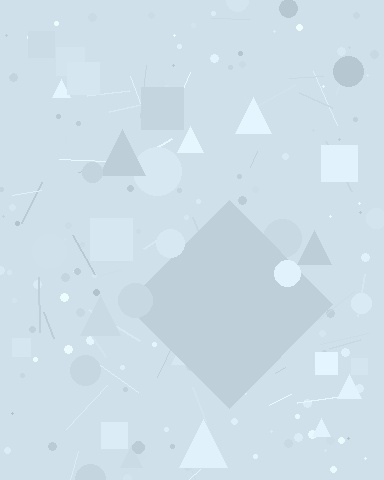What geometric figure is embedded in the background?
A diamond is embedded in the background.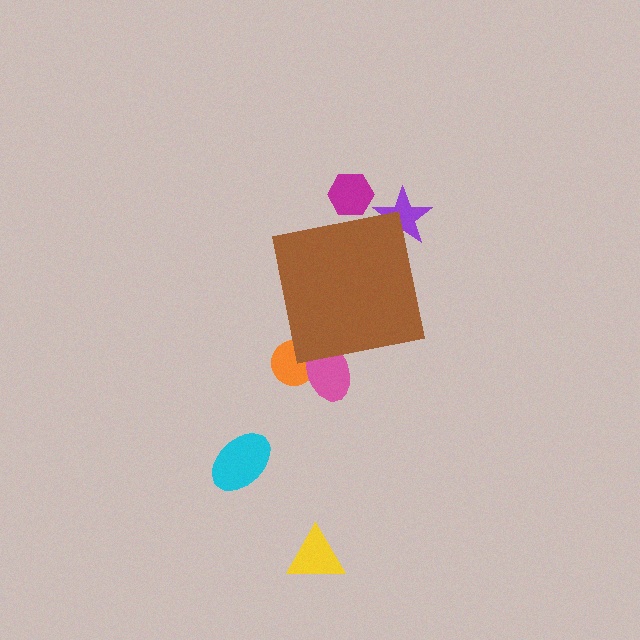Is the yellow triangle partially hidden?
No, the yellow triangle is fully visible.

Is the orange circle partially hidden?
Yes, the orange circle is partially hidden behind the brown square.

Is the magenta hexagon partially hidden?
Yes, the magenta hexagon is partially hidden behind the brown square.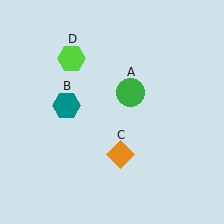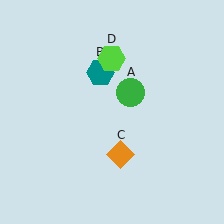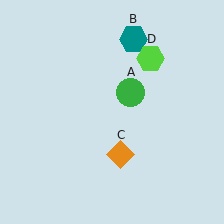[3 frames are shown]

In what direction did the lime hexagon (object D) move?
The lime hexagon (object D) moved right.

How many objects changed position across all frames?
2 objects changed position: teal hexagon (object B), lime hexagon (object D).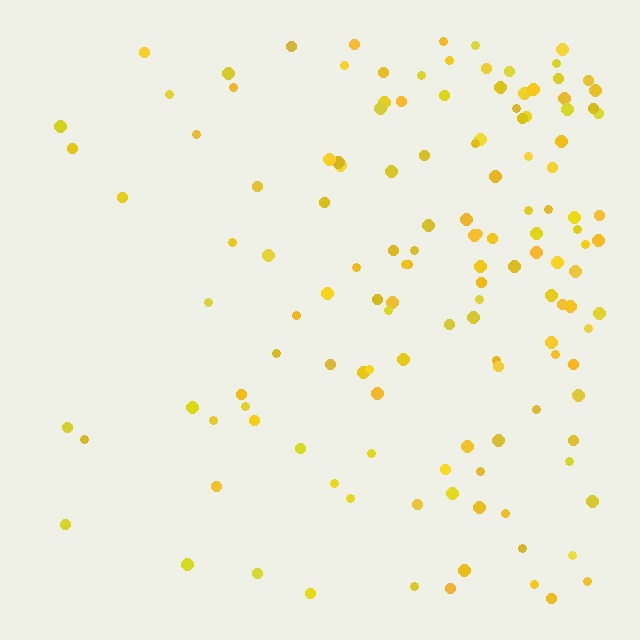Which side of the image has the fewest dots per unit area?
The left.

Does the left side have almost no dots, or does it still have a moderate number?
Still a moderate number, just noticeably fewer than the right.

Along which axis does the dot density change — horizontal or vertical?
Horizontal.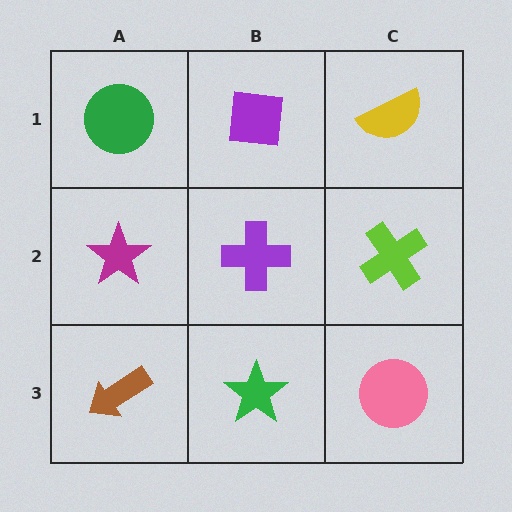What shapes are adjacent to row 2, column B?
A purple square (row 1, column B), a green star (row 3, column B), a magenta star (row 2, column A), a lime cross (row 2, column C).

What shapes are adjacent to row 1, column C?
A lime cross (row 2, column C), a purple square (row 1, column B).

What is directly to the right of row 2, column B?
A lime cross.